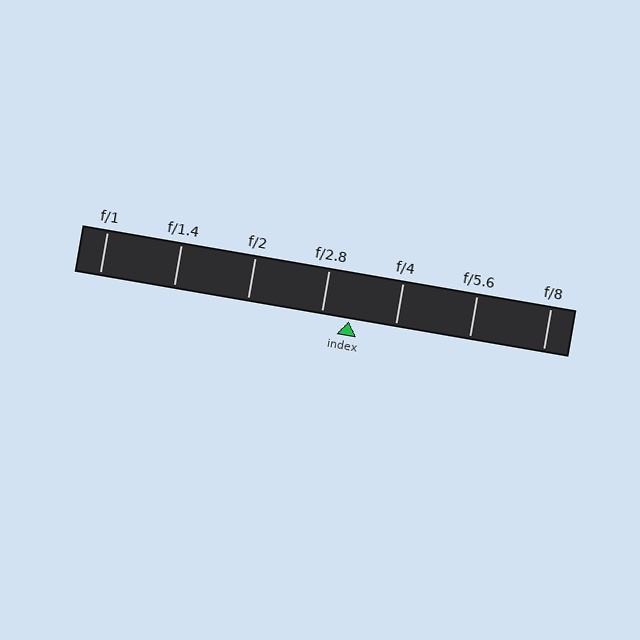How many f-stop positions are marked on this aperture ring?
There are 7 f-stop positions marked.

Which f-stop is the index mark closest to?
The index mark is closest to f/2.8.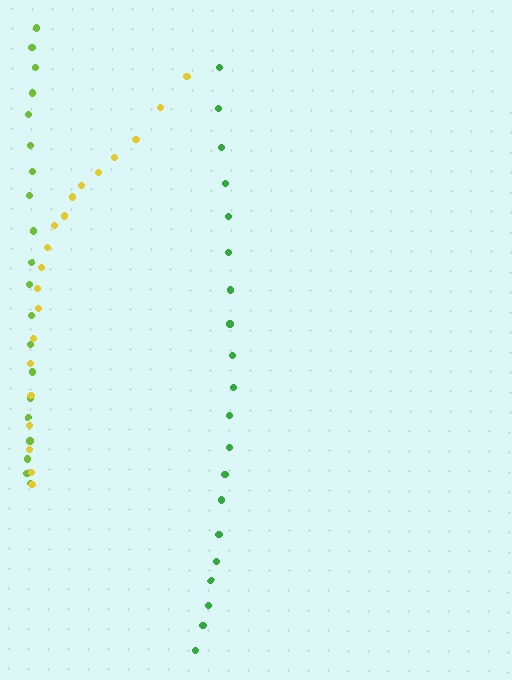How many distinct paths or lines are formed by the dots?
There are 3 distinct paths.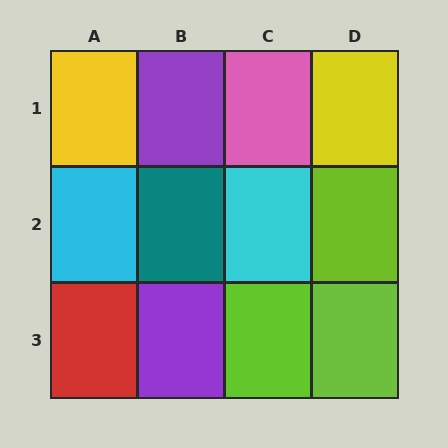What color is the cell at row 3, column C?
Lime.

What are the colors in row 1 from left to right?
Yellow, purple, pink, yellow.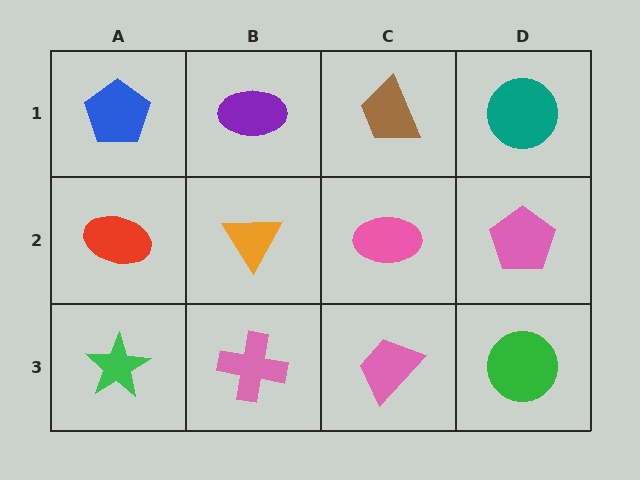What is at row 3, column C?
A pink trapezoid.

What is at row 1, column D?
A teal circle.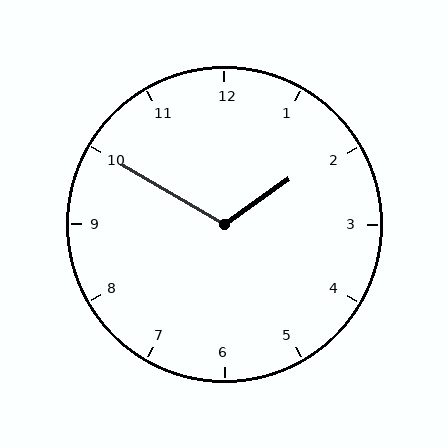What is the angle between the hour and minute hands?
Approximately 115 degrees.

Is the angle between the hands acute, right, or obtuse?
It is obtuse.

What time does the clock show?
1:50.